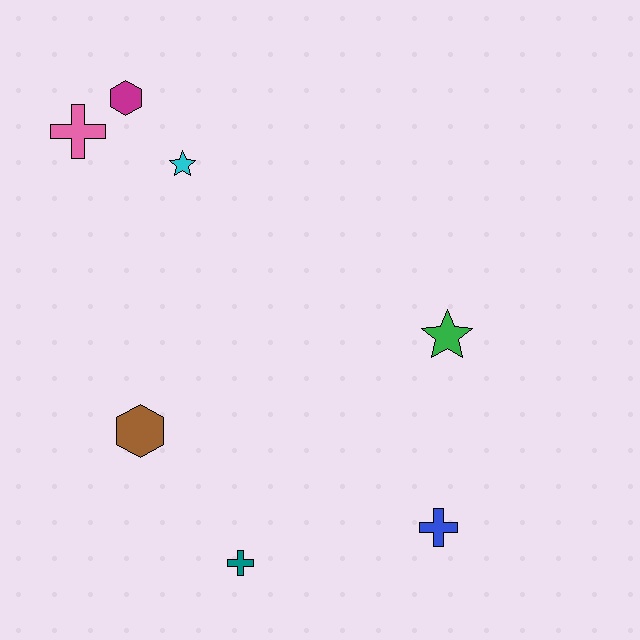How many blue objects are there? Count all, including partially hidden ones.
There is 1 blue object.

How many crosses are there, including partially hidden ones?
There are 3 crosses.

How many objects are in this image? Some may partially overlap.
There are 7 objects.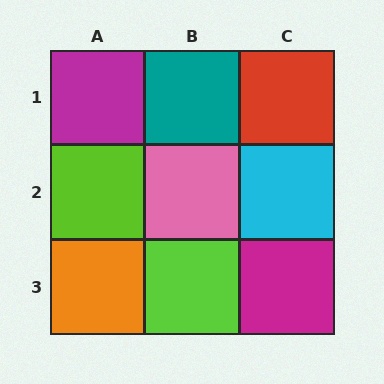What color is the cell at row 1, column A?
Magenta.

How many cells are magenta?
2 cells are magenta.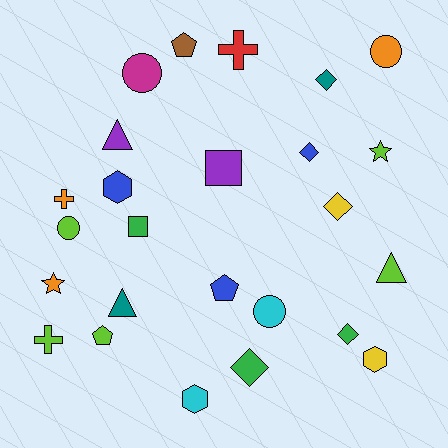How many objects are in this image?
There are 25 objects.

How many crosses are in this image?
There are 3 crosses.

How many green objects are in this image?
There are 3 green objects.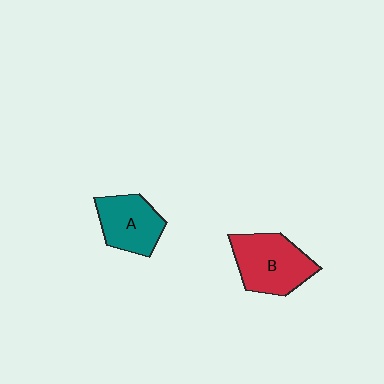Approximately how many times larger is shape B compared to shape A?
Approximately 1.3 times.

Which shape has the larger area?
Shape B (red).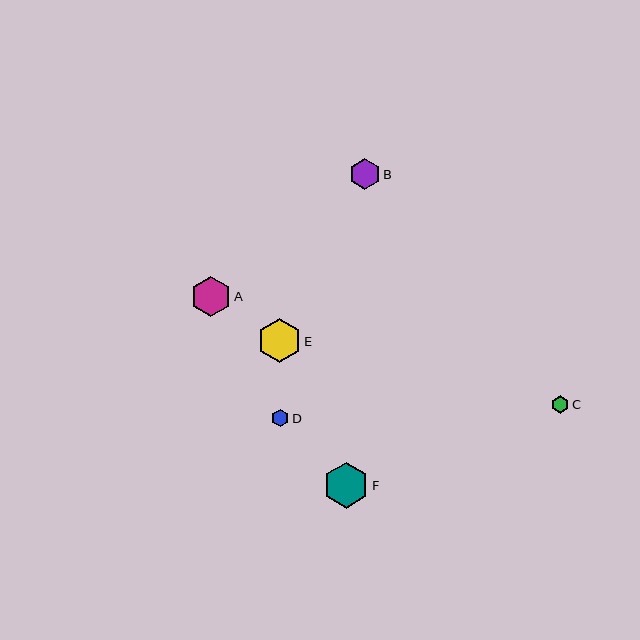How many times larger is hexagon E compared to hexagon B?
Hexagon E is approximately 1.4 times the size of hexagon B.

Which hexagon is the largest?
Hexagon F is the largest with a size of approximately 46 pixels.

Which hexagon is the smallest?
Hexagon D is the smallest with a size of approximately 17 pixels.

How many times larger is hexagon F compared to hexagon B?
Hexagon F is approximately 1.5 times the size of hexagon B.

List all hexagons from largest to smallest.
From largest to smallest: F, E, A, B, C, D.